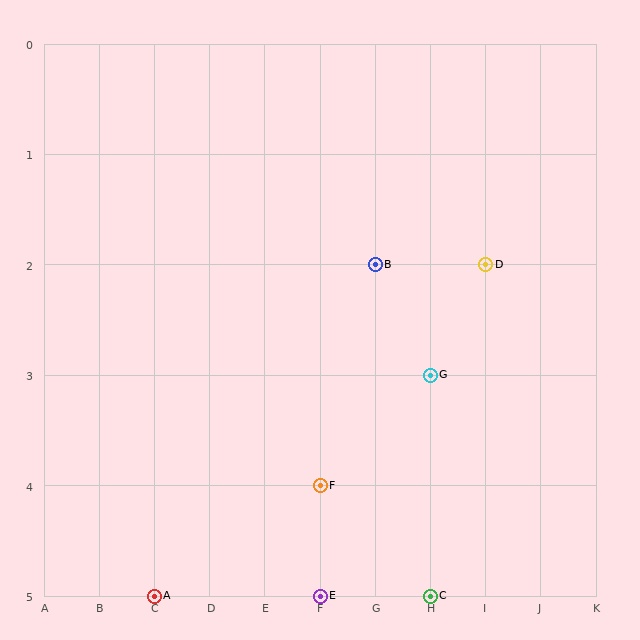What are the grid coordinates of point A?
Point A is at grid coordinates (C, 5).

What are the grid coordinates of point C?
Point C is at grid coordinates (H, 5).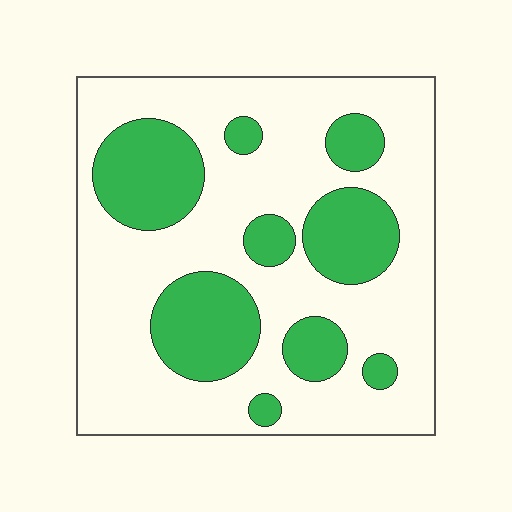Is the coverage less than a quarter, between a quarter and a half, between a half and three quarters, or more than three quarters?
Between a quarter and a half.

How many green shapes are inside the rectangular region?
9.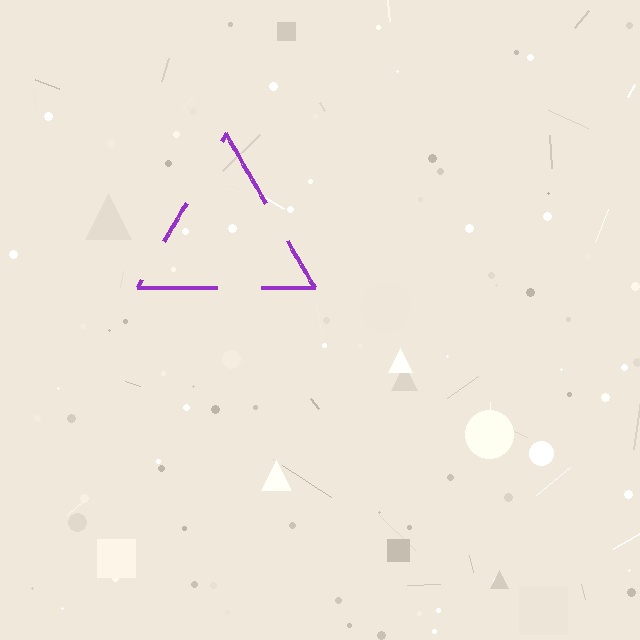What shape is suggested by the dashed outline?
The dashed outline suggests a triangle.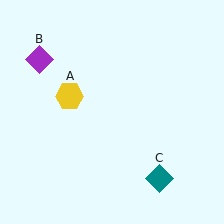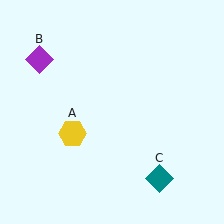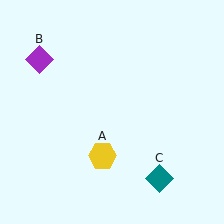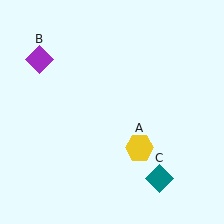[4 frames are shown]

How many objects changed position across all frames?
1 object changed position: yellow hexagon (object A).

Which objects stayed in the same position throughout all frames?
Purple diamond (object B) and teal diamond (object C) remained stationary.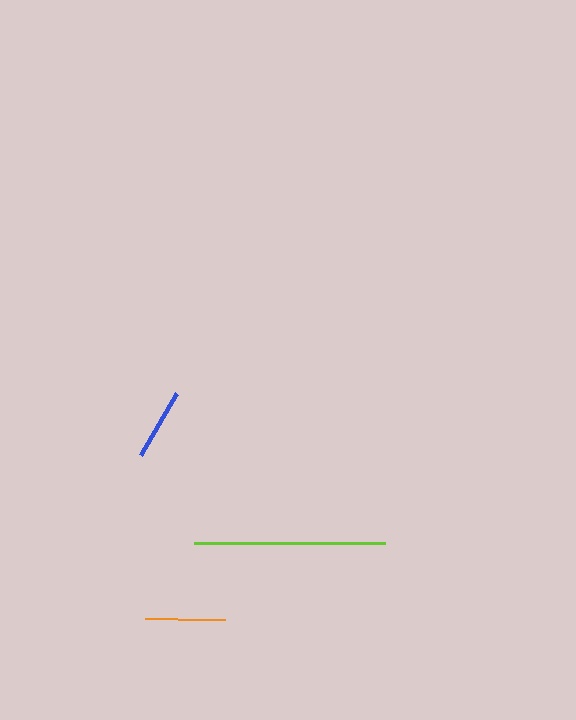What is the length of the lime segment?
The lime segment is approximately 191 pixels long.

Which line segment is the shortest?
The blue line is the shortest at approximately 72 pixels.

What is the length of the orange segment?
The orange segment is approximately 79 pixels long.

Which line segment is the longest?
The lime line is the longest at approximately 191 pixels.